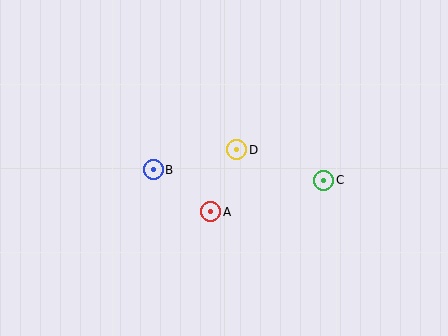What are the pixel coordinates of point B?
Point B is at (153, 170).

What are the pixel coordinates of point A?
Point A is at (211, 212).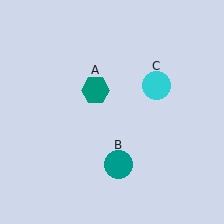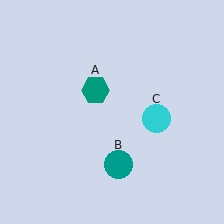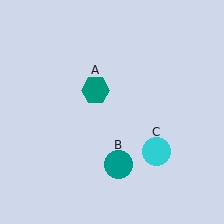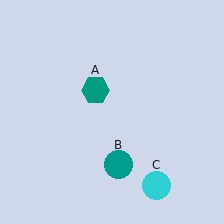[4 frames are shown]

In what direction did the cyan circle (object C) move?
The cyan circle (object C) moved down.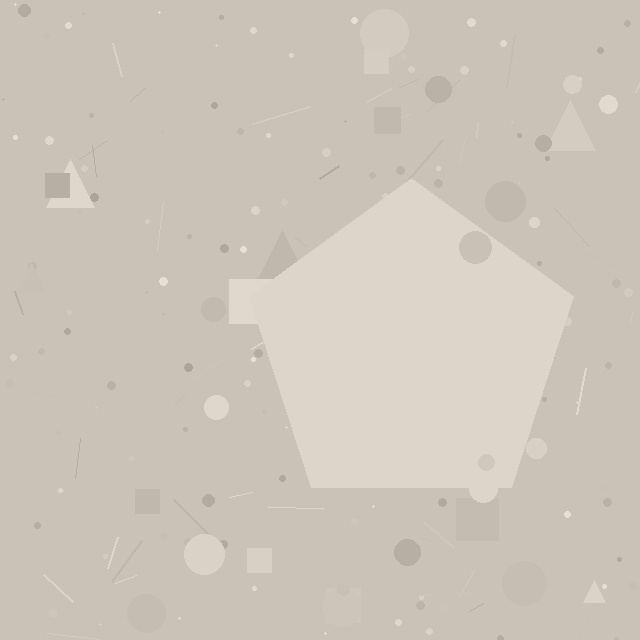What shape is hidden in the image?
A pentagon is hidden in the image.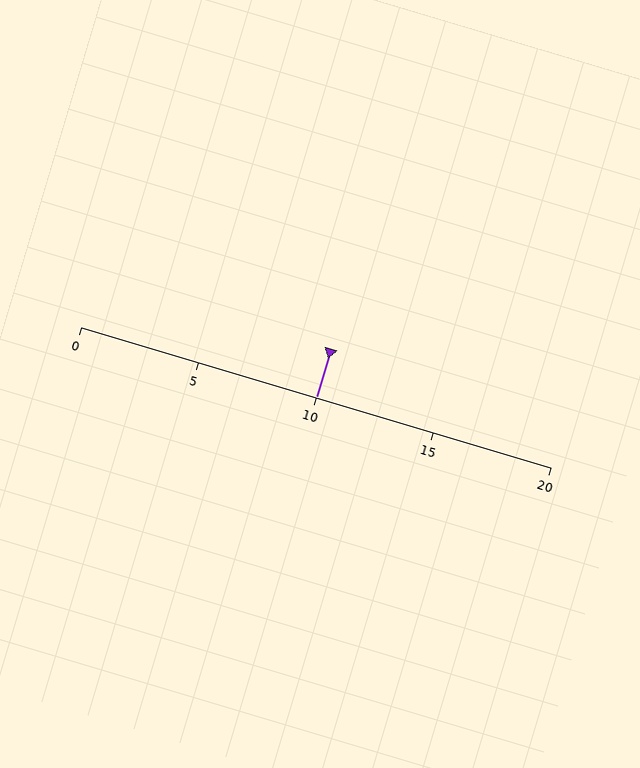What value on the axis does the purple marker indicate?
The marker indicates approximately 10.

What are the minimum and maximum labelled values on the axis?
The axis runs from 0 to 20.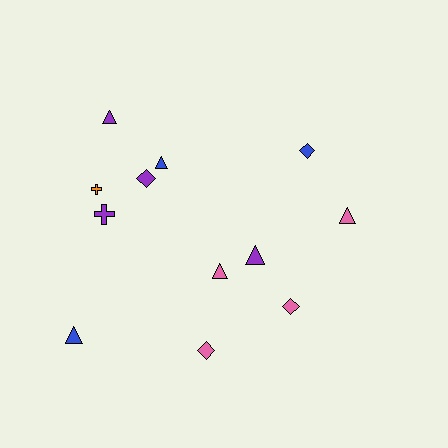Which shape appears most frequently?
Triangle, with 6 objects.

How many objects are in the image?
There are 12 objects.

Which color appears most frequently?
Pink, with 4 objects.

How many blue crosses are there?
There are no blue crosses.